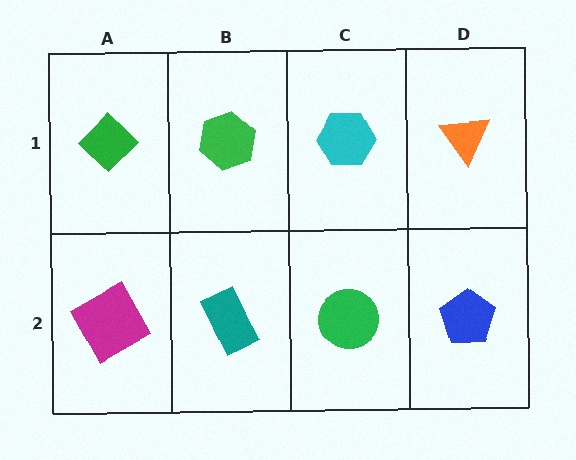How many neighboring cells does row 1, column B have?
3.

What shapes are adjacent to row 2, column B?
A green hexagon (row 1, column B), a magenta square (row 2, column A), a green circle (row 2, column C).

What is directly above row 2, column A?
A green diamond.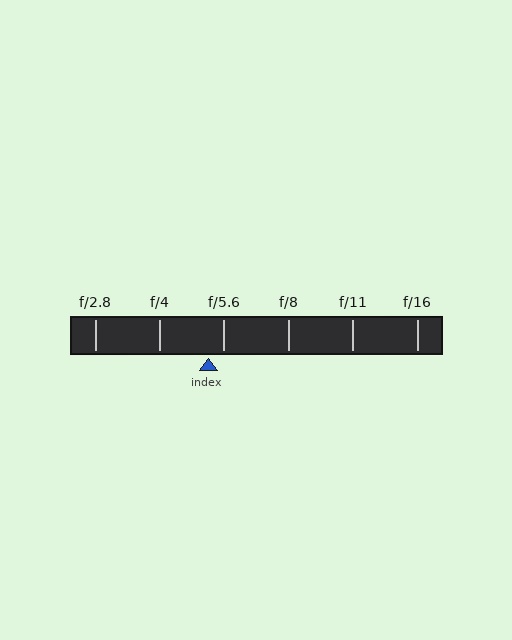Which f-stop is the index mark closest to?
The index mark is closest to f/5.6.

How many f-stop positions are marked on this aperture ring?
There are 6 f-stop positions marked.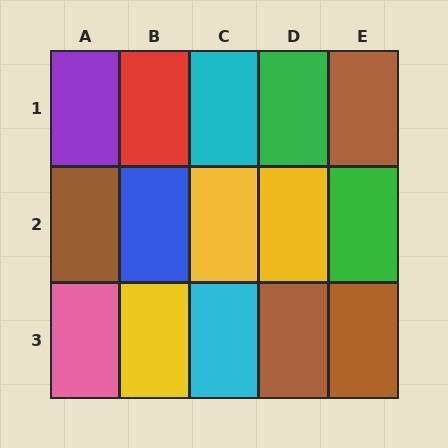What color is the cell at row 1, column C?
Cyan.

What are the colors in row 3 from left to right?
Pink, yellow, cyan, brown, brown.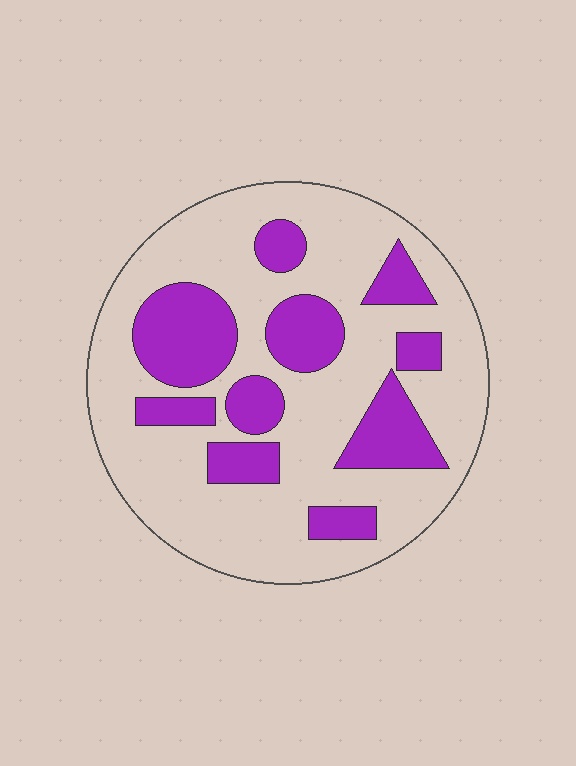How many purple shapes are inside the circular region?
10.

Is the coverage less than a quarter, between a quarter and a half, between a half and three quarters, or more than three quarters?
Between a quarter and a half.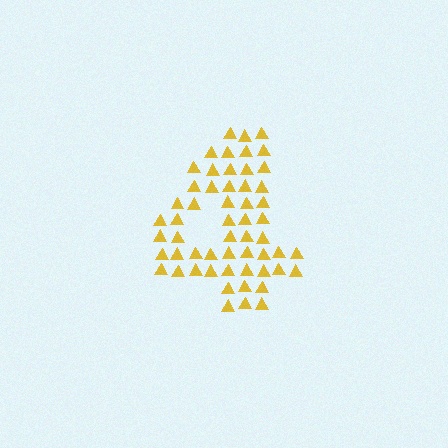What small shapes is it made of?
It is made of small triangles.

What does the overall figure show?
The overall figure shows the digit 4.